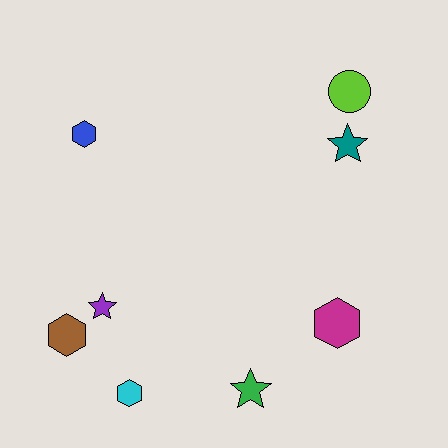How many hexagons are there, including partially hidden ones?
There are 4 hexagons.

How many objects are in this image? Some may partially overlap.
There are 8 objects.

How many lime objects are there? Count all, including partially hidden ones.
There is 1 lime object.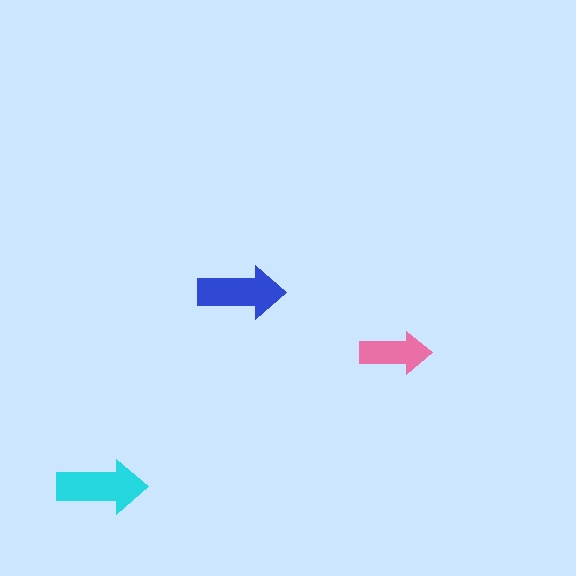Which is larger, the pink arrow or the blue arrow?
The blue one.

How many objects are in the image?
There are 3 objects in the image.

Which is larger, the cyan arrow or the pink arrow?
The cyan one.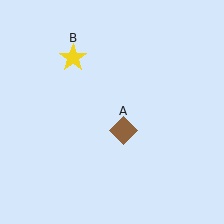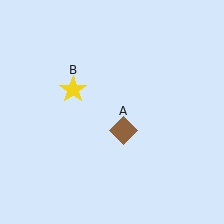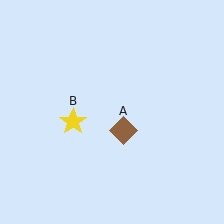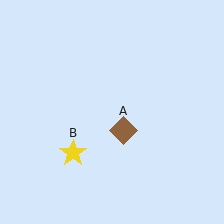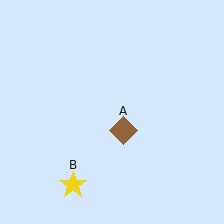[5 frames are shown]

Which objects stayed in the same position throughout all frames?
Brown diamond (object A) remained stationary.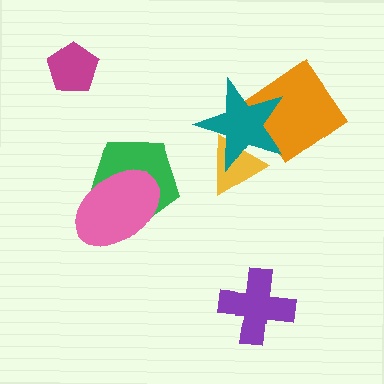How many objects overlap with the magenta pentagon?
0 objects overlap with the magenta pentagon.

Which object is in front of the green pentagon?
The pink ellipse is in front of the green pentagon.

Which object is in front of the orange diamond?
The teal star is in front of the orange diamond.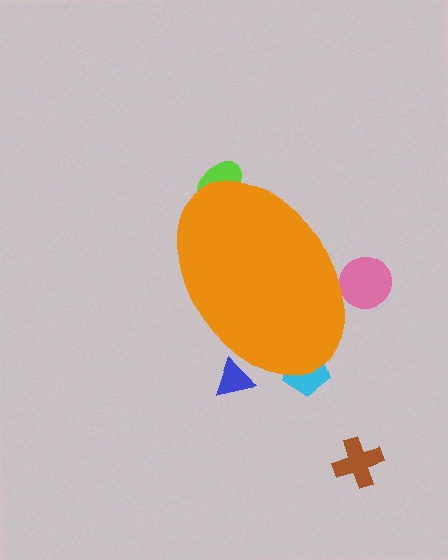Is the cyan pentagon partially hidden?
Yes, the cyan pentagon is partially hidden behind the orange ellipse.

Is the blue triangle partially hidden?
Yes, the blue triangle is partially hidden behind the orange ellipse.